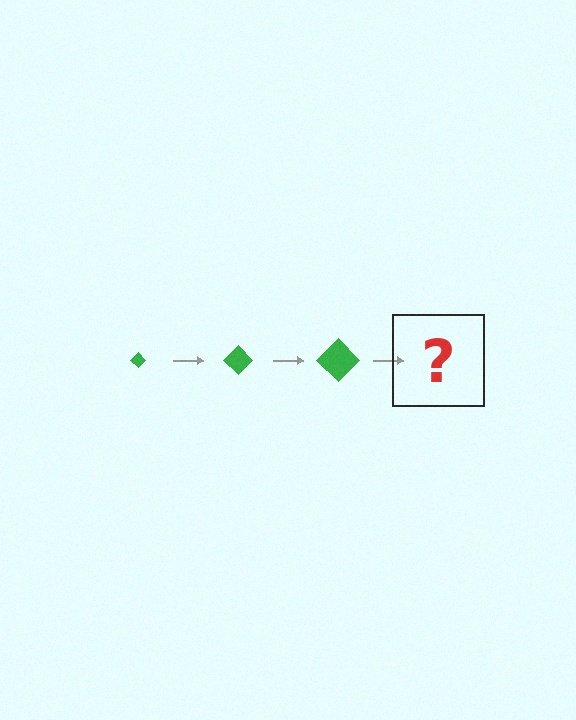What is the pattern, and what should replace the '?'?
The pattern is that the diamond gets progressively larger each step. The '?' should be a green diamond, larger than the previous one.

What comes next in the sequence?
The next element should be a green diamond, larger than the previous one.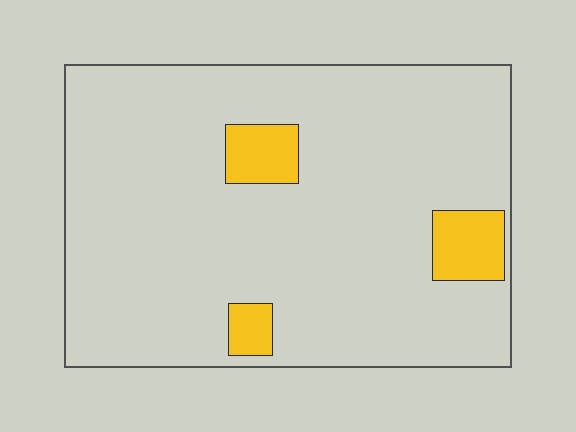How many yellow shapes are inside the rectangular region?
3.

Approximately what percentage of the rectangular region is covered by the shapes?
Approximately 10%.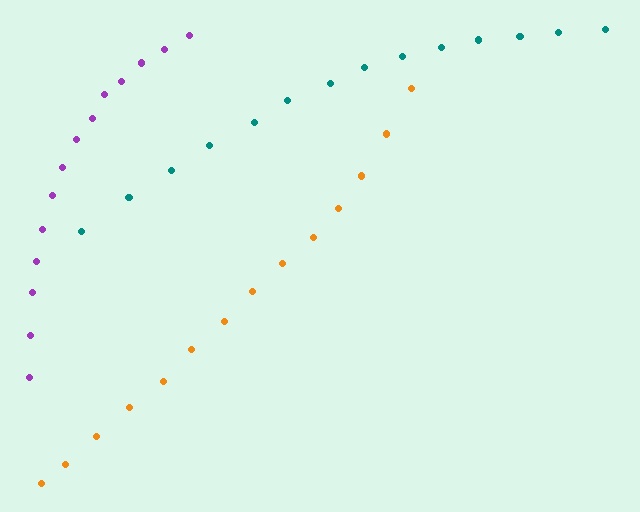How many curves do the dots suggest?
There are 3 distinct paths.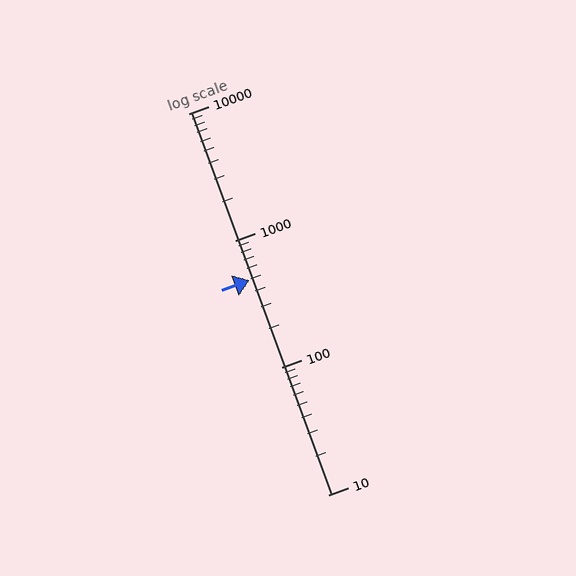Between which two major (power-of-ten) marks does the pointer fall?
The pointer is between 100 and 1000.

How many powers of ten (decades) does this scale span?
The scale spans 3 decades, from 10 to 10000.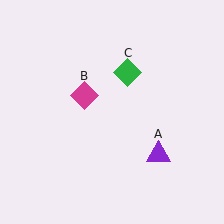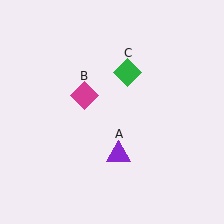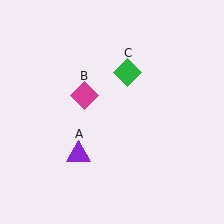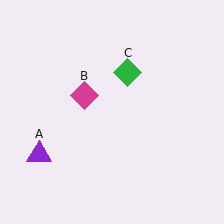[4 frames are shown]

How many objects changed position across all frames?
1 object changed position: purple triangle (object A).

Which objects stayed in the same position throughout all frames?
Magenta diamond (object B) and green diamond (object C) remained stationary.